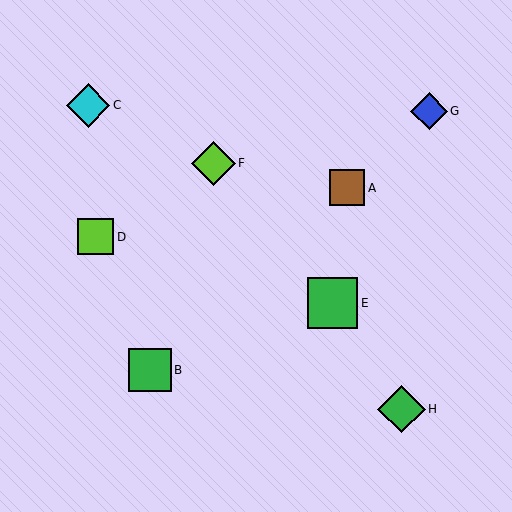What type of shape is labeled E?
Shape E is a green square.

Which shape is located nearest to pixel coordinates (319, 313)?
The green square (labeled E) at (333, 303) is nearest to that location.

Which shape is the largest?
The green square (labeled E) is the largest.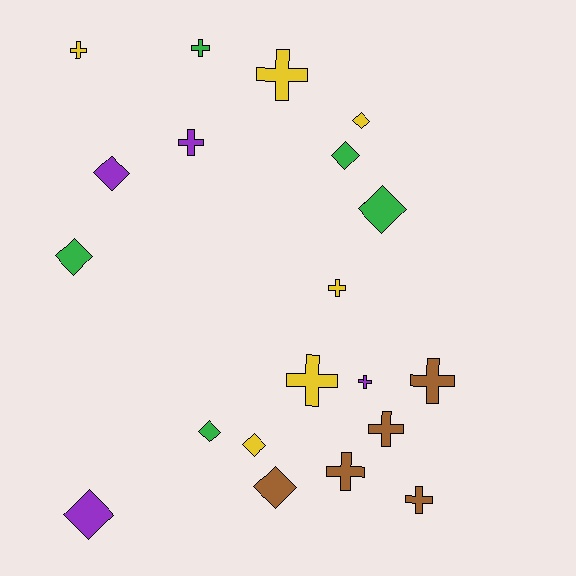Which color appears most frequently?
Yellow, with 6 objects.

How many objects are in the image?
There are 20 objects.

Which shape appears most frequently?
Cross, with 11 objects.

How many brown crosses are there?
There are 4 brown crosses.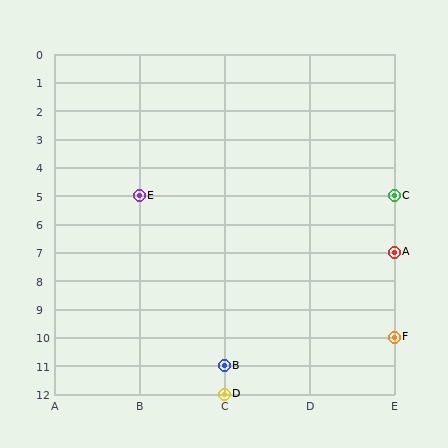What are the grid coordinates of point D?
Point D is at grid coordinates (C, 12).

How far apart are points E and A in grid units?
Points E and A are 3 columns and 2 rows apart (about 3.6 grid units diagonally).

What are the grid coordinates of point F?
Point F is at grid coordinates (E, 10).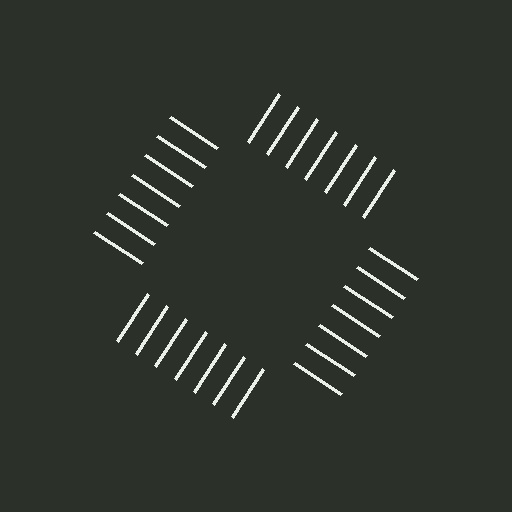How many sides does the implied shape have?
4 sides — the line-ends trace a square.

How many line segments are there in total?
28 — 7 along each of the 4 edges.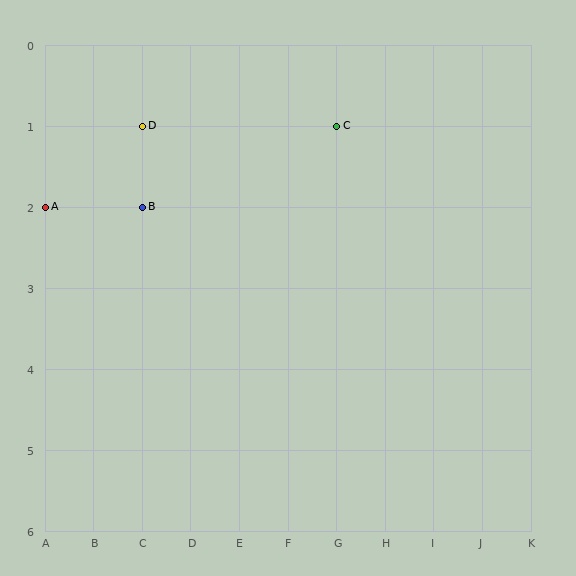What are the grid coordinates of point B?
Point B is at grid coordinates (C, 2).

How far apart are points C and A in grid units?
Points C and A are 6 columns and 1 row apart (about 6.1 grid units diagonally).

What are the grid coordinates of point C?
Point C is at grid coordinates (G, 1).